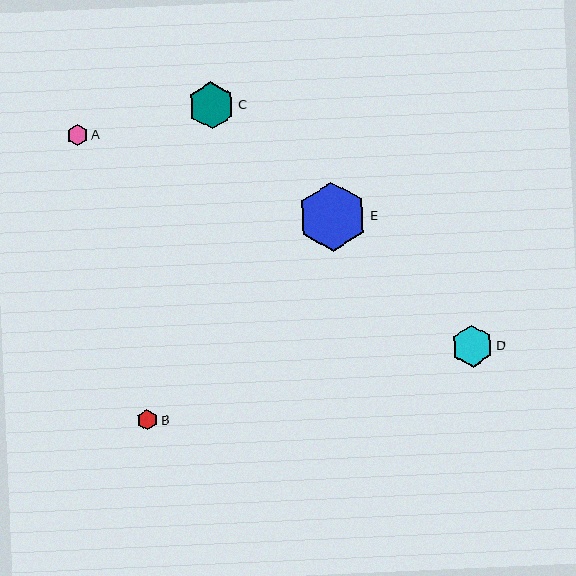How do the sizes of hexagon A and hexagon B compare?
Hexagon A and hexagon B are approximately the same size.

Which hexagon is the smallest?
Hexagon B is the smallest with a size of approximately 20 pixels.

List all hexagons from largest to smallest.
From largest to smallest: E, C, D, A, B.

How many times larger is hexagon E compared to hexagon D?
Hexagon E is approximately 1.6 times the size of hexagon D.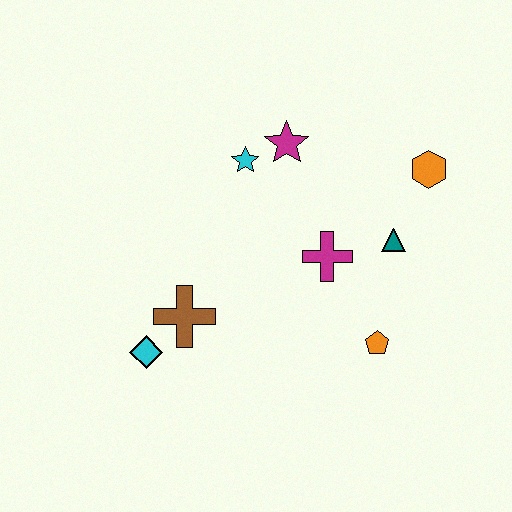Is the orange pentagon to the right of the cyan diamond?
Yes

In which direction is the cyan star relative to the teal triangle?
The cyan star is to the left of the teal triangle.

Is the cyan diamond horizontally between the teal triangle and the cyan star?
No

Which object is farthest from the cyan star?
The orange pentagon is farthest from the cyan star.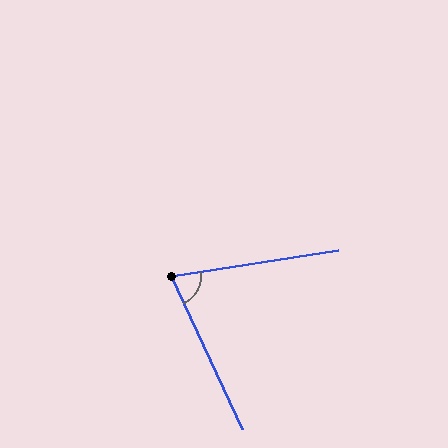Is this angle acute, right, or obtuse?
It is acute.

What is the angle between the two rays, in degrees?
Approximately 74 degrees.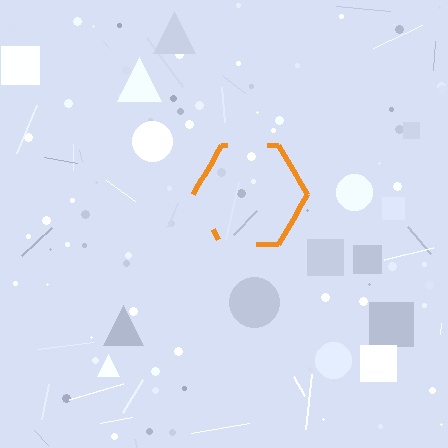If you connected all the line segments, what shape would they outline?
They would outline a hexagon.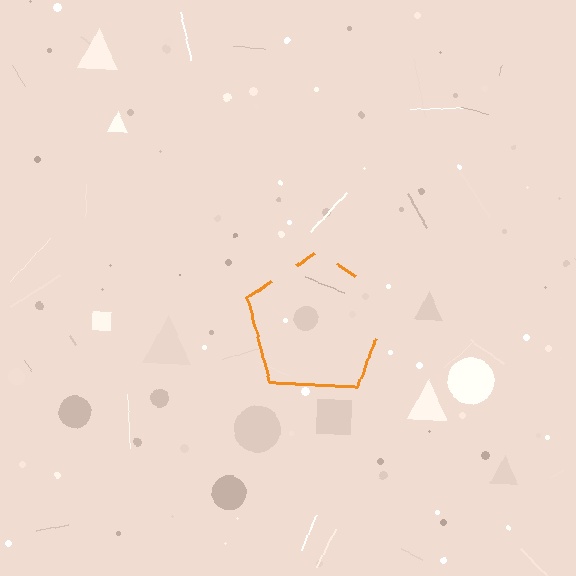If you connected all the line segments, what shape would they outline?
They would outline a pentagon.